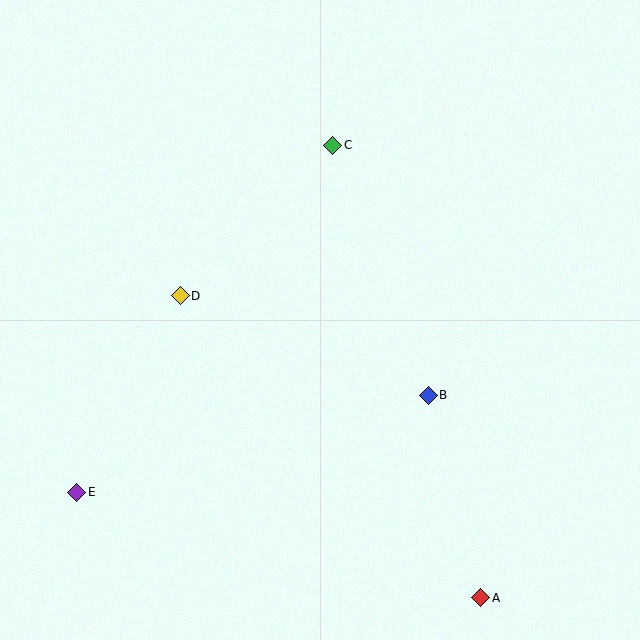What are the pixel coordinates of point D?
Point D is at (180, 296).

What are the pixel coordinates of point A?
Point A is at (481, 598).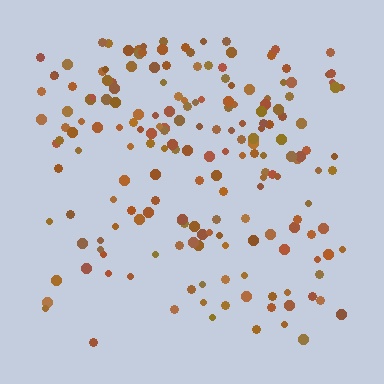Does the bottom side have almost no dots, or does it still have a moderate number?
Still a moderate number, just noticeably fewer than the top.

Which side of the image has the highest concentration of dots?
The top.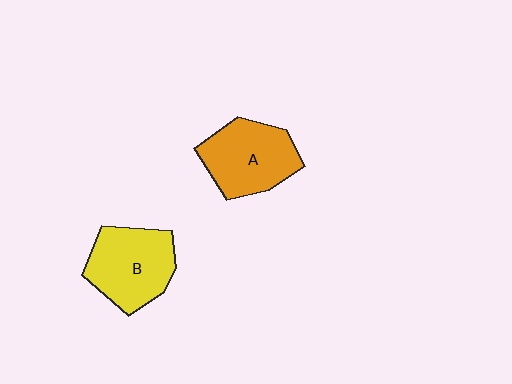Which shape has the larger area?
Shape B (yellow).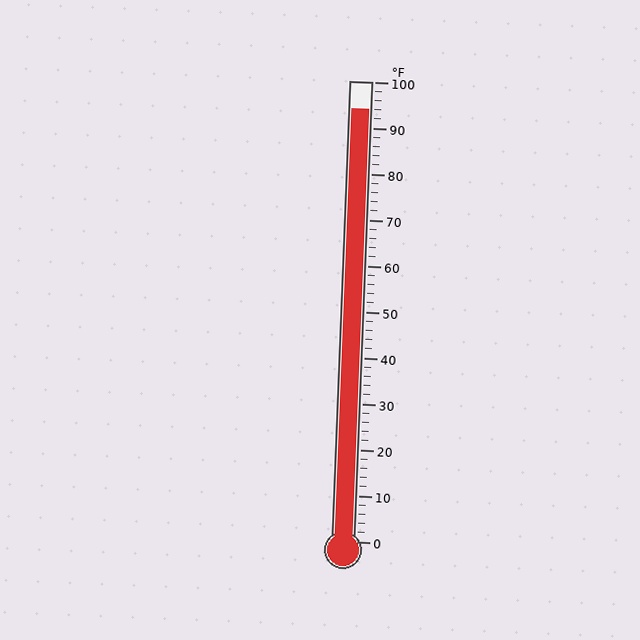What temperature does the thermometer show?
The thermometer shows approximately 94°F.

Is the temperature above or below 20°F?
The temperature is above 20°F.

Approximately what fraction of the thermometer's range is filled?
The thermometer is filled to approximately 95% of its range.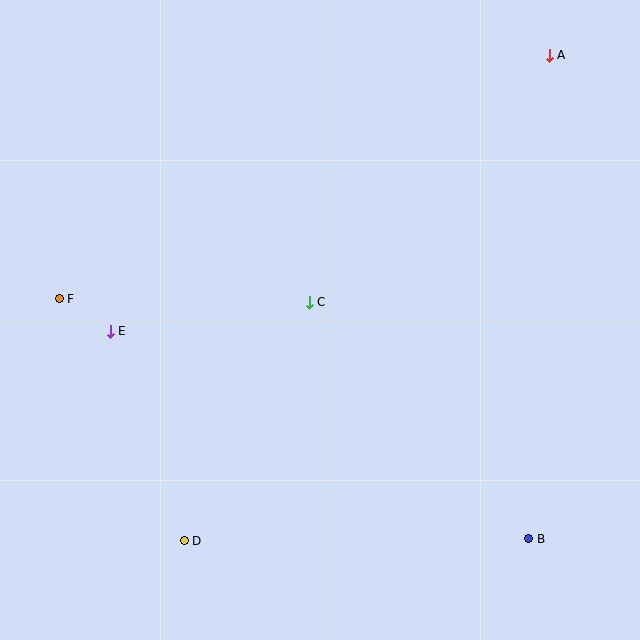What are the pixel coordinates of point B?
Point B is at (529, 539).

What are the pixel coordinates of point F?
Point F is at (59, 299).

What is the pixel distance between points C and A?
The distance between C and A is 344 pixels.